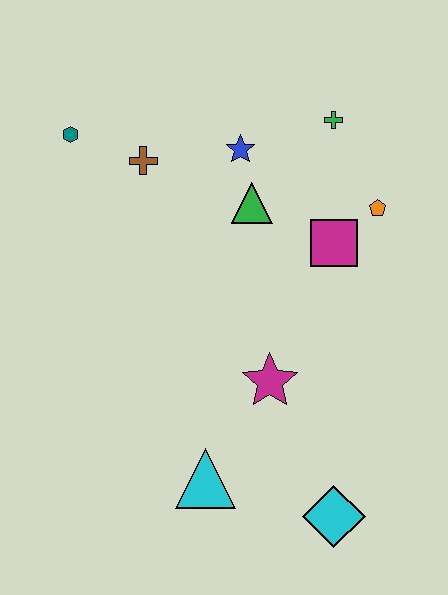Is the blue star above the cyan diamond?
Yes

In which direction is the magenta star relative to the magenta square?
The magenta star is below the magenta square.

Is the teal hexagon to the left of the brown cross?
Yes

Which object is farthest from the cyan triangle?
The green cross is farthest from the cyan triangle.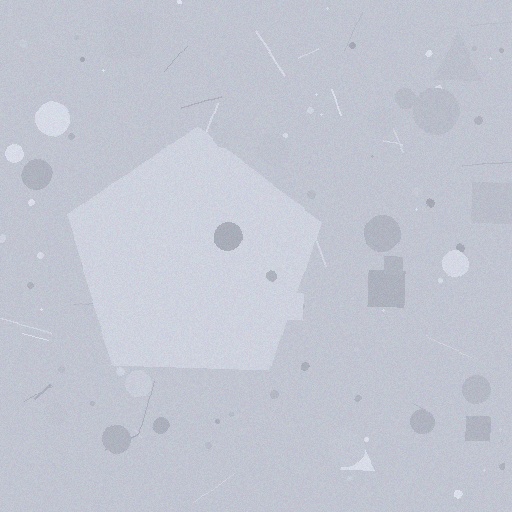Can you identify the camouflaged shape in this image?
The camouflaged shape is a pentagon.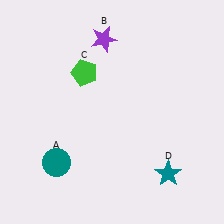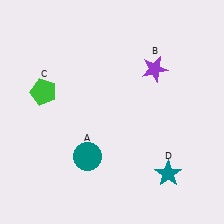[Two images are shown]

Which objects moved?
The objects that moved are: the teal circle (A), the purple star (B), the green pentagon (C).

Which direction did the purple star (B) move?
The purple star (B) moved right.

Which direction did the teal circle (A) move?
The teal circle (A) moved right.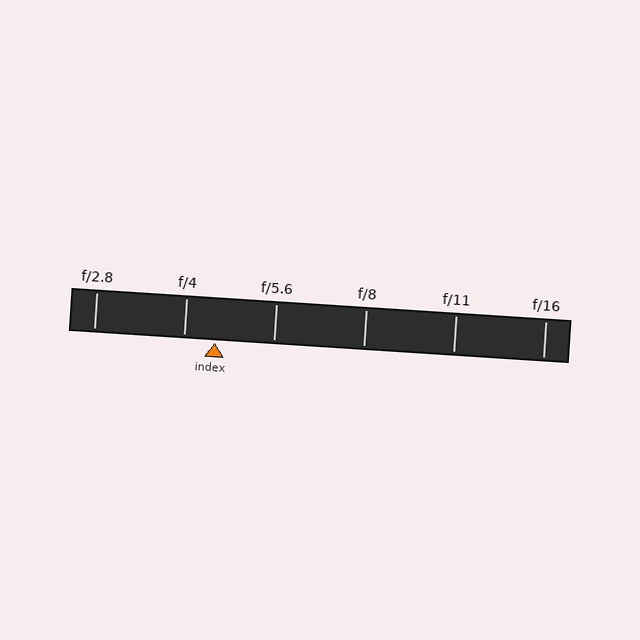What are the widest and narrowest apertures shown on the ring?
The widest aperture shown is f/2.8 and the narrowest is f/16.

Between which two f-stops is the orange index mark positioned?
The index mark is between f/4 and f/5.6.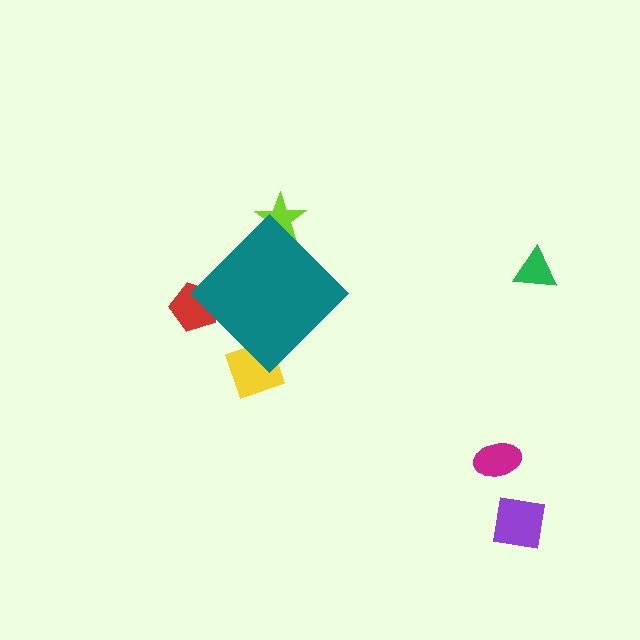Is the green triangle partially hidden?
No, the green triangle is fully visible.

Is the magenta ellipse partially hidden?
No, the magenta ellipse is fully visible.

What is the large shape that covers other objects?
A teal diamond.